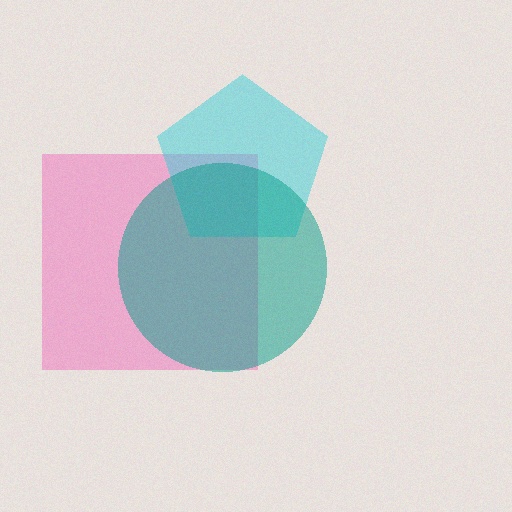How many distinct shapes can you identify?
There are 3 distinct shapes: a pink square, a cyan pentagon, a teal circle.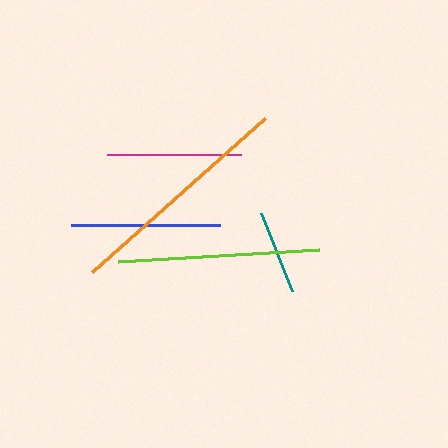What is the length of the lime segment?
The lime segment is approximately 201 pixels long.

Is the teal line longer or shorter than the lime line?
The lime line is longer than the teal line.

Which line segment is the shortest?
The teal line is the shortest at approximately 84 pixels.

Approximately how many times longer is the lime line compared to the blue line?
The lime line is approximately 1.4 times the length of the blue line.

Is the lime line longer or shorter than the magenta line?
The lime line is longer than the magenta line.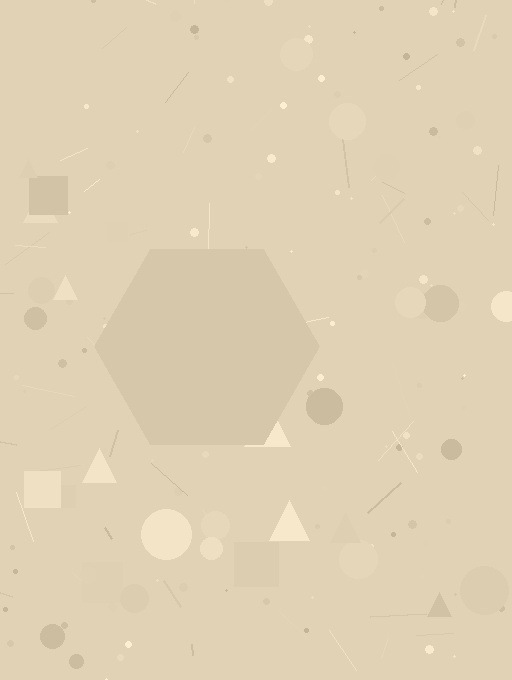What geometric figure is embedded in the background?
A hexagon is embedded in the background.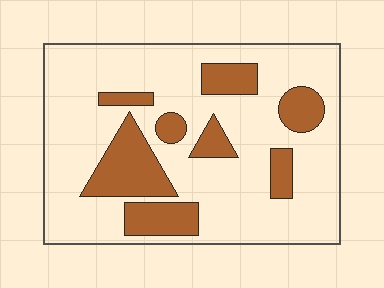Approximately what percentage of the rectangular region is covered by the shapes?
Approximately 25%.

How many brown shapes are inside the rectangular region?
8.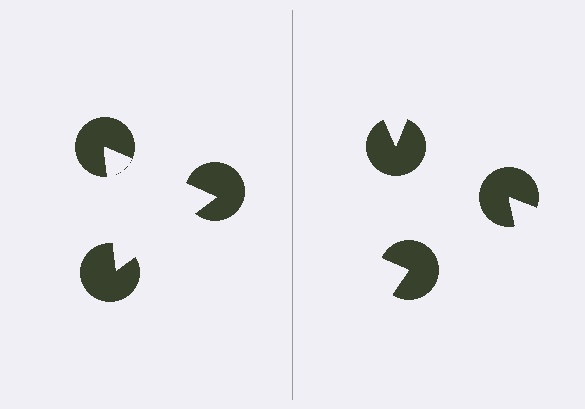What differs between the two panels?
The pac-man discs are positioned identically on both sides; only the wedge orientations differ. On the left they align to a triangle; on the right they are misaligned.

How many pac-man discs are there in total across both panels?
6 — 3 on each side.